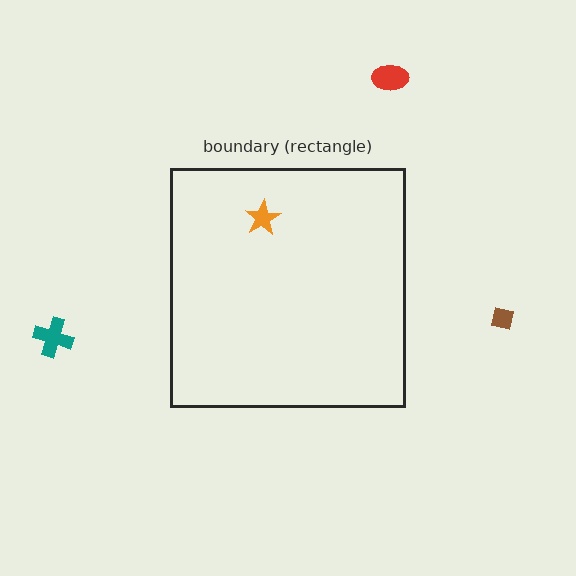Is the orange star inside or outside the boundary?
Inside.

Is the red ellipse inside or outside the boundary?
Outside.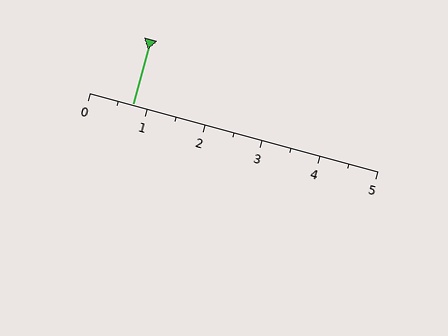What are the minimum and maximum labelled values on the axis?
The axis runs from 0 to 5.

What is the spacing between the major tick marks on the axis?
The major ticks are spaced 1 apart.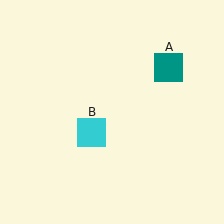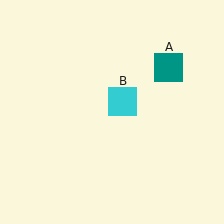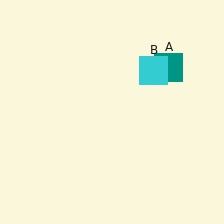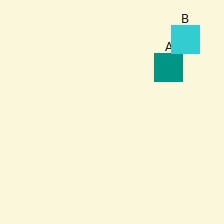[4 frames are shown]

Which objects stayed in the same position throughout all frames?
Teal square (object A) remained stationary.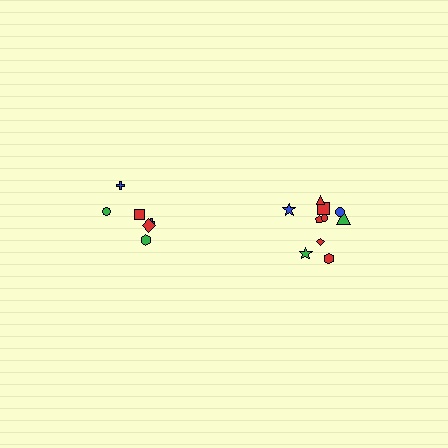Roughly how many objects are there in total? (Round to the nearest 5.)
Roughly 15 objects in total.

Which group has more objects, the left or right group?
The right group.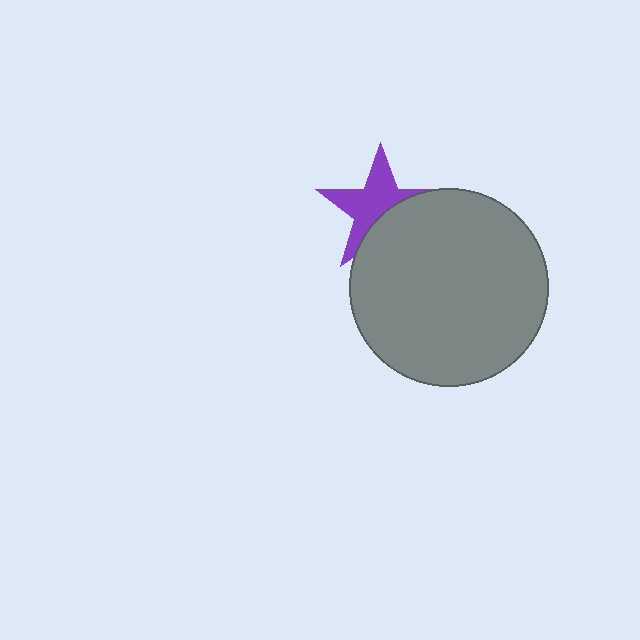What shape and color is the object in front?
The object in front is a gray circle.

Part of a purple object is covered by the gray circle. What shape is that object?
It is a star.